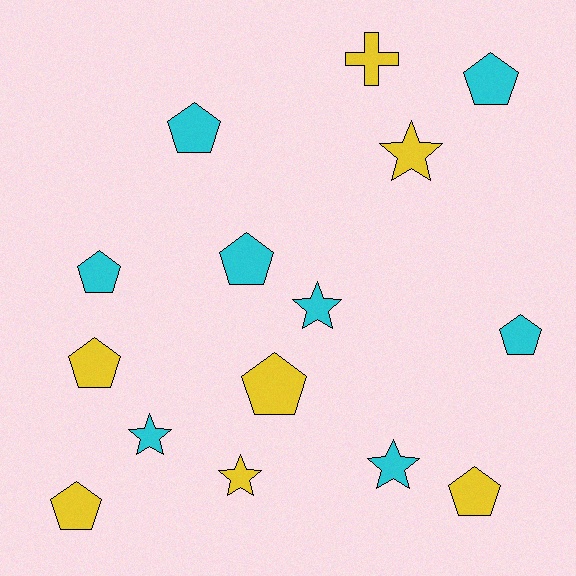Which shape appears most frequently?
Pentagon, with 9 objects.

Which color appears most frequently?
Cyan, with 8 objects.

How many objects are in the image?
There are 15 objects.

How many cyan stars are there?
There are 3 cyan stars.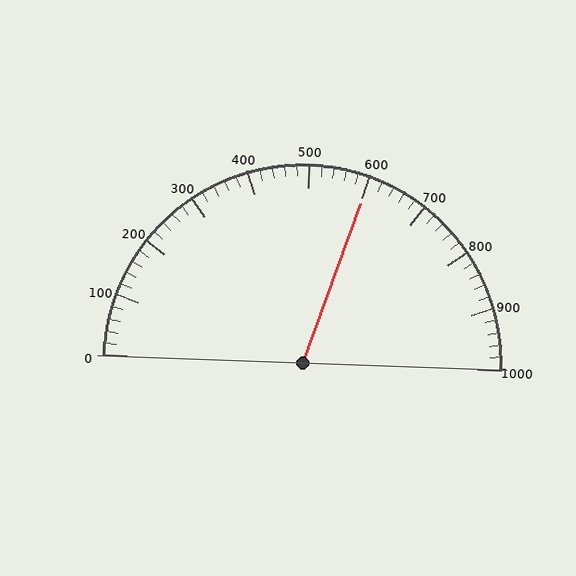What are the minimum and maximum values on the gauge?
The gauge ranges from 0 to 1000.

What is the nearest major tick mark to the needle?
The nearest major tick mark is 600.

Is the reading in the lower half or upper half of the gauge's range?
The reading is in the upper half of the range (0 to 1000).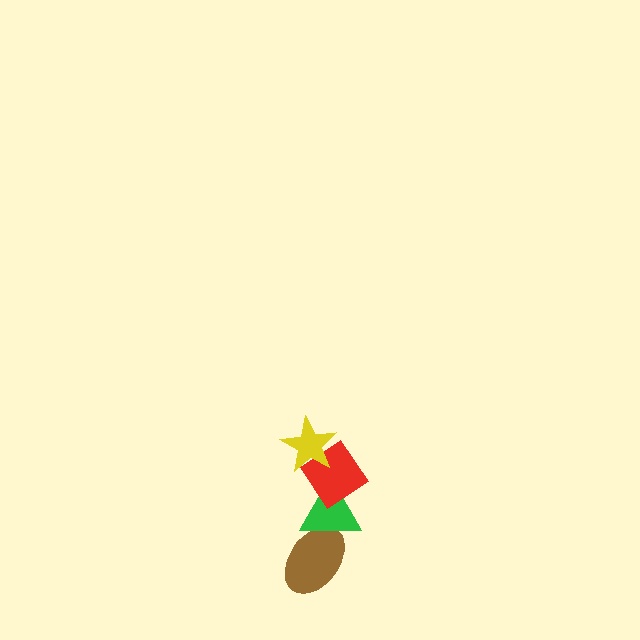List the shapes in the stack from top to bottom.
From top to bottom: the yellow star, the red diamond, the green triangle, the brown ellipse.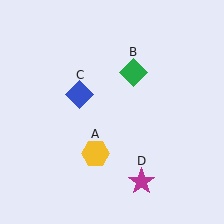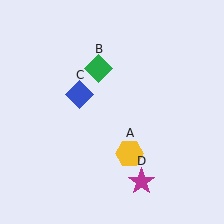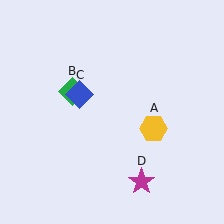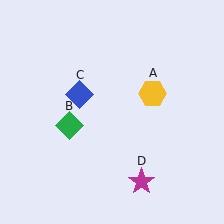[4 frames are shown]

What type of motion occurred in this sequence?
The yellow hexagon (object A), green diamond (object B) rotated counterclockwise around the center of the scene.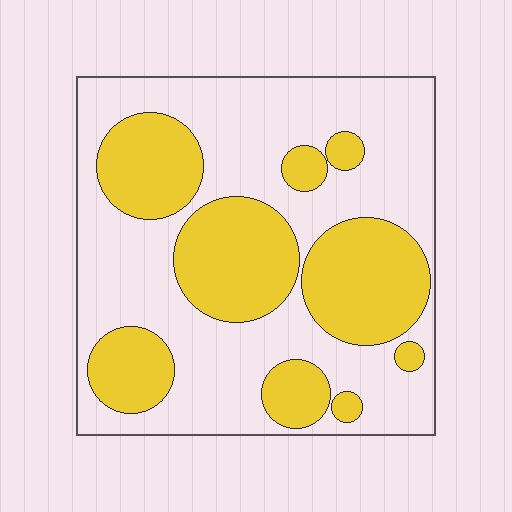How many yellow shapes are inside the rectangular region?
9.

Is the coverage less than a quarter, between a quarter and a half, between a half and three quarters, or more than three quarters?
Between a quarter and a half.